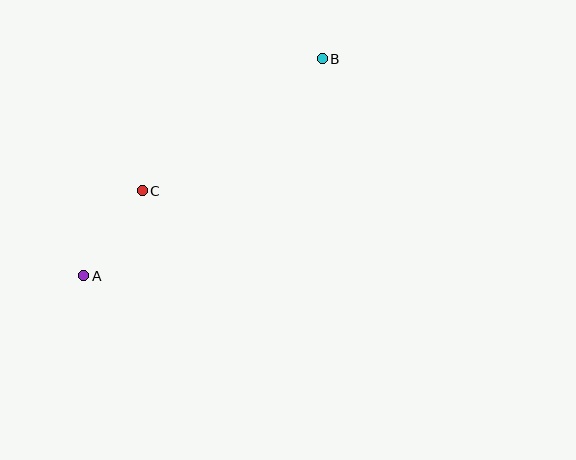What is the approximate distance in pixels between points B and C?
The distance between B and C is approximately 224 pixels.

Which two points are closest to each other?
Points A and C are closest to each other.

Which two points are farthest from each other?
Points A and B are farthest from each other.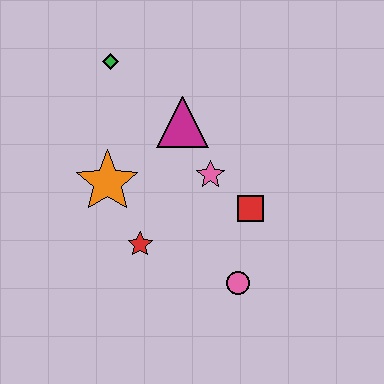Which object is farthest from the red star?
The green diamond is farthest from the red star.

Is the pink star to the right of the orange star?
Yes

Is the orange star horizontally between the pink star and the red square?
No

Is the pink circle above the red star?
No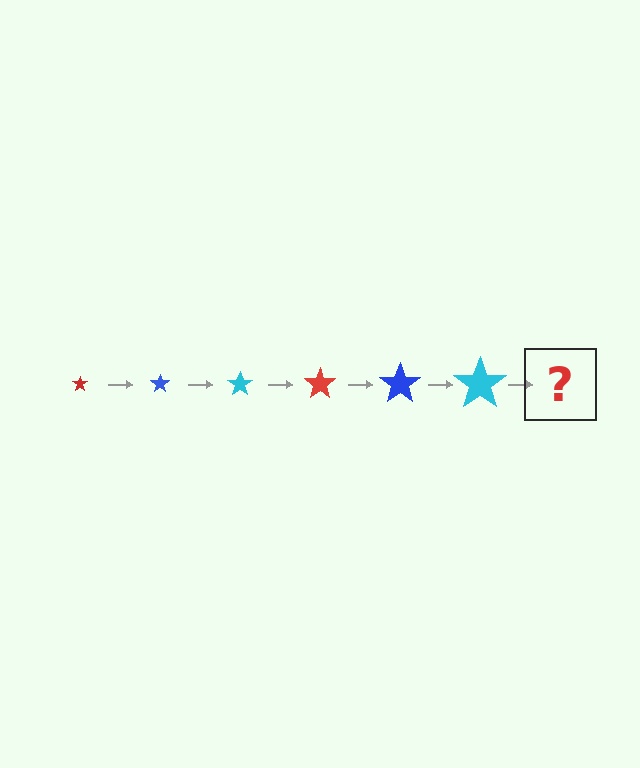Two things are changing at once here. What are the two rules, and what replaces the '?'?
The two rules are that the star grows larger each step and the color cycles through red, blue, and cyan. The '?' should be a red star, larger than the previous one.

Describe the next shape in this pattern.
It should be a red star, larger than the previous one.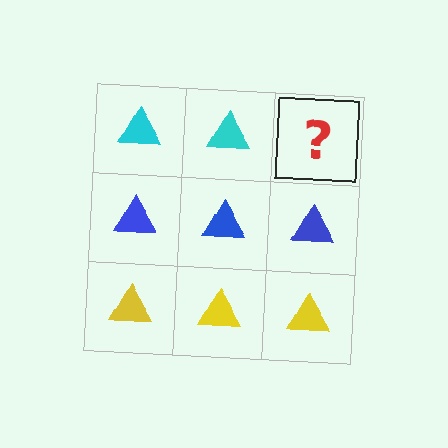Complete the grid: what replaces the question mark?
The question mark should be replaced with a cyan triangle.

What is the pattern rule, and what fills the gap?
The rule is that each row has a consistent color. The gap should be filled with a cyan triangle.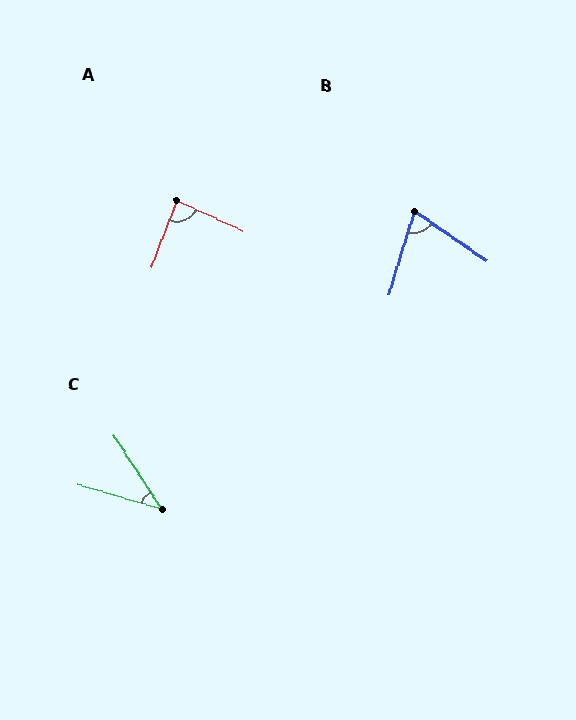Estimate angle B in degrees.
Approximately 72 degrees.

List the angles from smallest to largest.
C (41°), B (72°), A (86°).